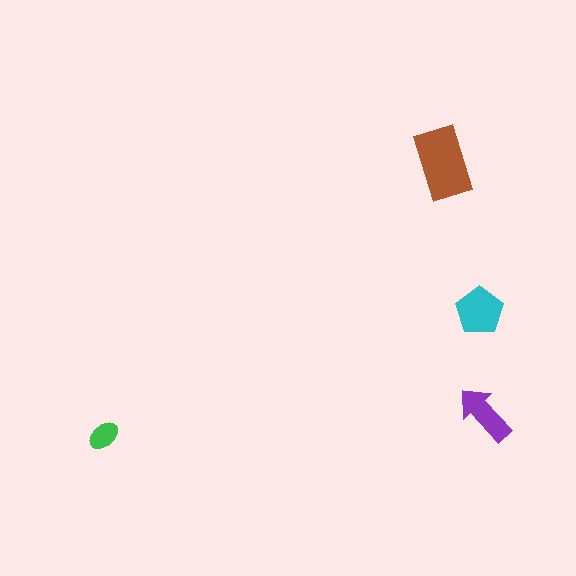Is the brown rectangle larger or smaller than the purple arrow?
Larger.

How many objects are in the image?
There are 4 objects in the image.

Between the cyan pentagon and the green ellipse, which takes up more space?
The cyan pentagon.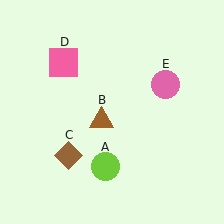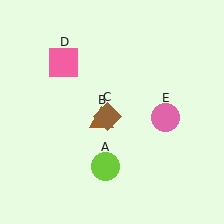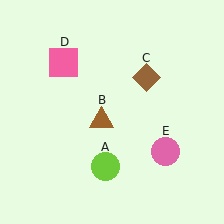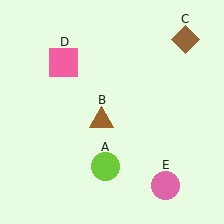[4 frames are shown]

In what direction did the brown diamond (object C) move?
The brown diamond (object C) moved up and to the right.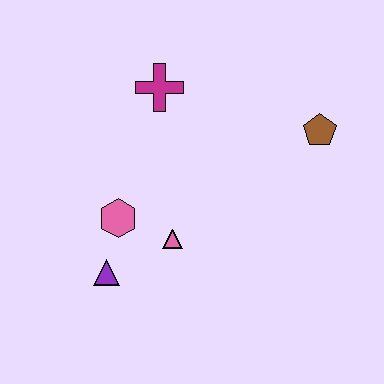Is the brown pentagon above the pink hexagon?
Yes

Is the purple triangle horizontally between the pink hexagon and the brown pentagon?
No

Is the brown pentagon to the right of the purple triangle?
Yes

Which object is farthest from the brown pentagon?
The purple triangle is farthest from the brown pentagon.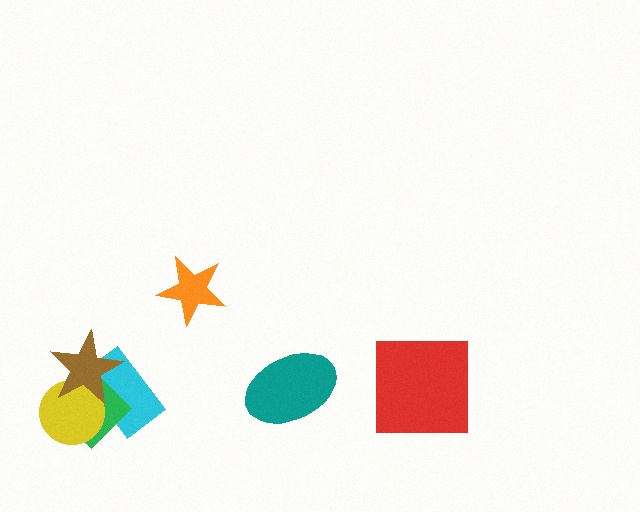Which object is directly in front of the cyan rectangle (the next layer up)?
The green diamond is directly in front of the cyan rectangle.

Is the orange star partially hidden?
No, no other shape covers it.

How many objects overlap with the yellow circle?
3 objects overlap with the yellow circle.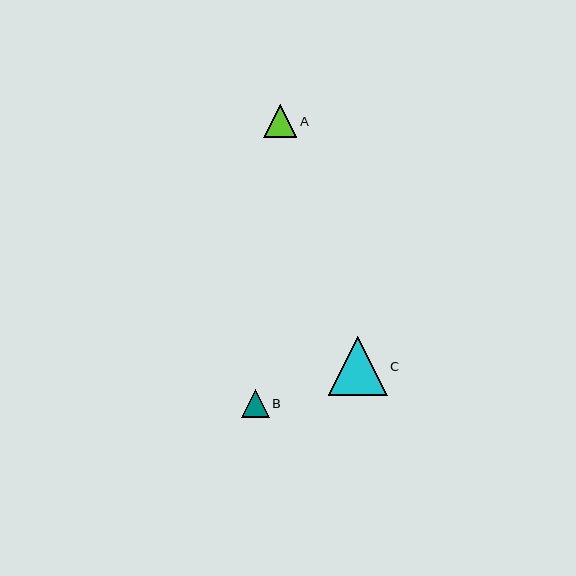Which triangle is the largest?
Triangle C is the largest with a size of approximately 59 pixels.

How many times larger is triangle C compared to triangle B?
Triangle C is approximately 2.1 times the size of triangle B.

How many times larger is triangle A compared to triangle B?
Triangle A is approximately 1.2 times the size of triangle B.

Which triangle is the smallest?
Triangle B is the smallest with a size of approximately 28 pixels.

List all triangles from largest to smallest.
From largest to smallest: C, A, B.